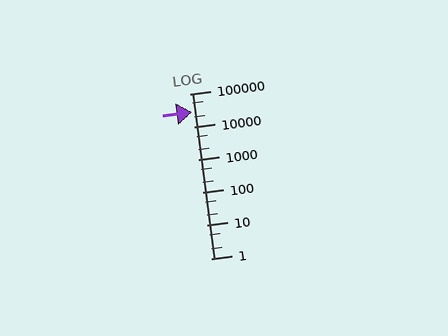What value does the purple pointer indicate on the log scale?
The pointer indicates approximately 28000.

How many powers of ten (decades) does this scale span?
The scale spans 5 decades, from 1 to 100000.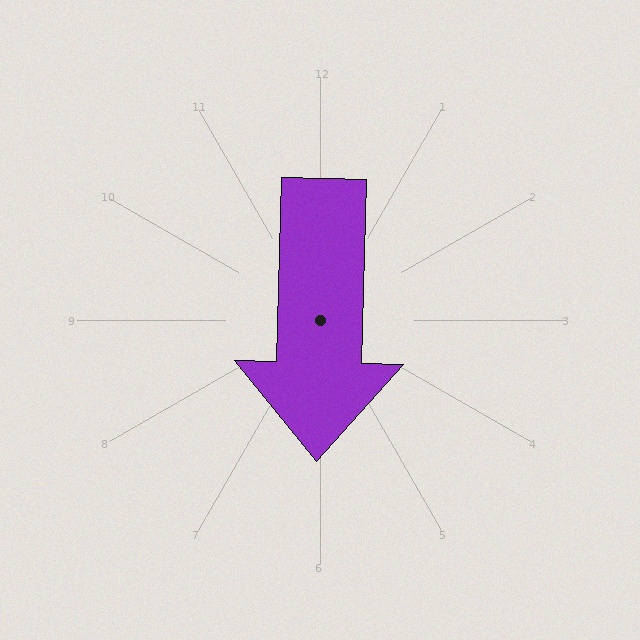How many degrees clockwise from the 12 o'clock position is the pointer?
Approximately 182 degrees.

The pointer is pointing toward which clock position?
Roughly 6 o'clock.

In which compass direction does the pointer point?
South.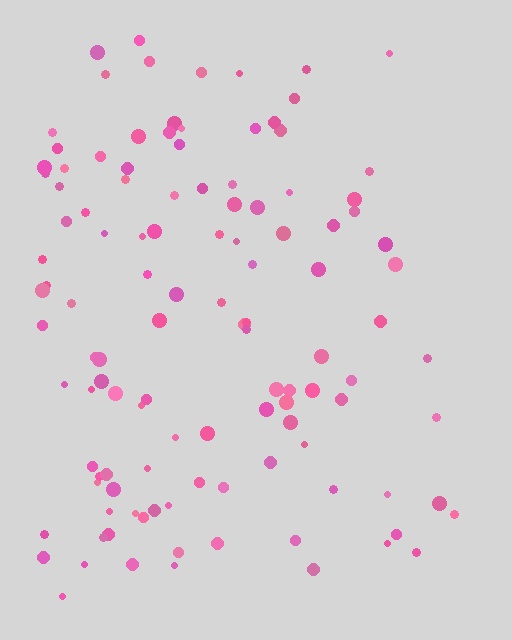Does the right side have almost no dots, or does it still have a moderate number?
Still a moderate number, just noticeably fewer than the left.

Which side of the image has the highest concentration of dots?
The left.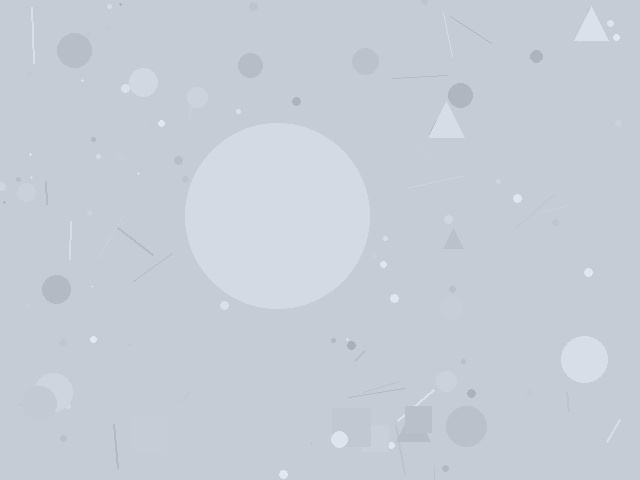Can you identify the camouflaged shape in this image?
The camouflaged shape is a circle.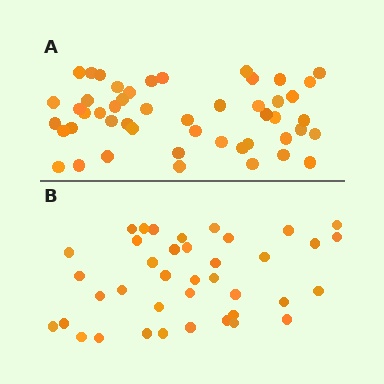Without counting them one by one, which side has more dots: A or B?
Region A (the top region) has more dots.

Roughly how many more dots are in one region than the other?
Region A has roughly 10 or so more dots than region B.